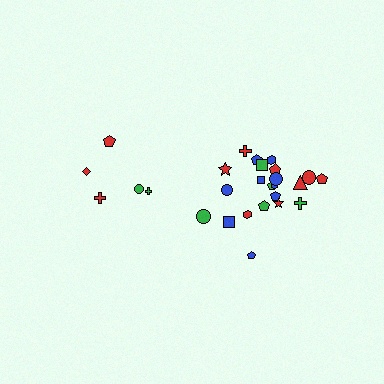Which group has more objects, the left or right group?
The right group.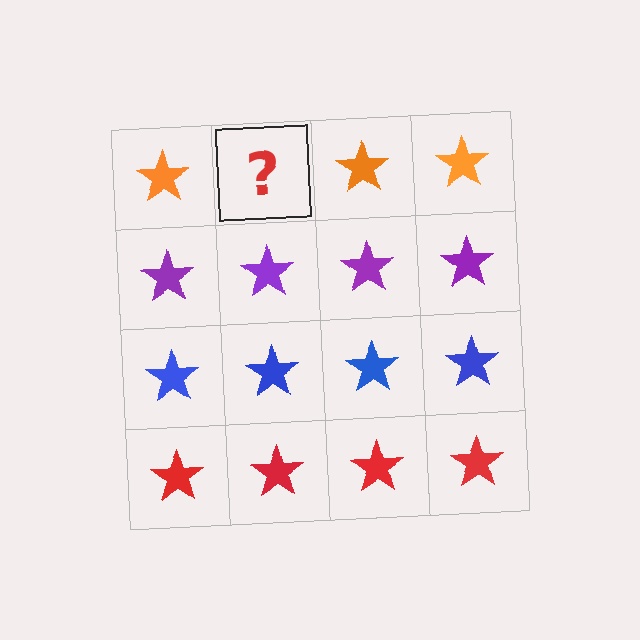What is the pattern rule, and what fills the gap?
The rule is that each row has a consistent color. The gap should be filled with an orange star.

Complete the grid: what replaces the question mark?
The question mark should be replaced with an orange star.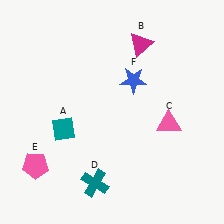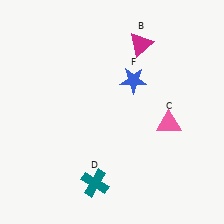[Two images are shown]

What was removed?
The teal diamond (A), the pink pentagon (E) were removed in Image 2.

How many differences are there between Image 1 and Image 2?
There are 2 differences between the two images.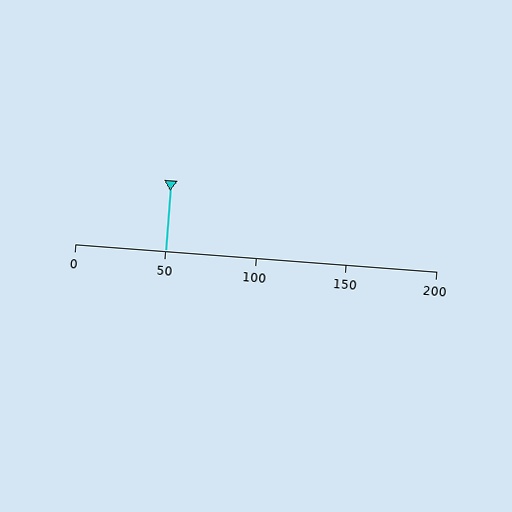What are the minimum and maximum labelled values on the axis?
The axis runs from 0 to 200.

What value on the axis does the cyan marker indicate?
The marker indicates approximately 50.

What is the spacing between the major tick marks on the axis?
The major ticks are spaced 50 apart.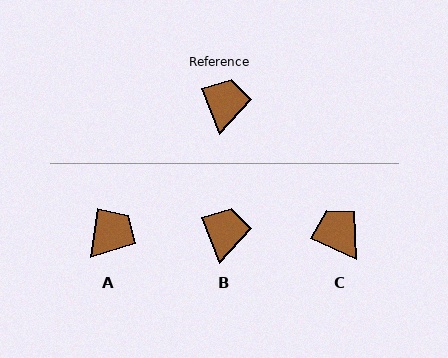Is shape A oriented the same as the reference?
No, it is off by about 29 degrees.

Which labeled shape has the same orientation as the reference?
B.